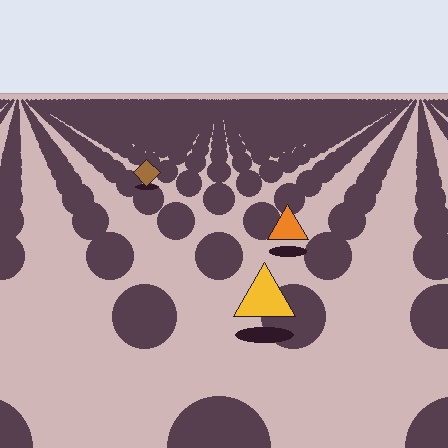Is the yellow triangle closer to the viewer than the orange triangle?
Yes. The yellow triangle is closer — you can tell from the texture gradient: the ground texture is coarser near it.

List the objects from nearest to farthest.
From nearest to farthest: the yellow triangle, the orange triangle, the brown diamond.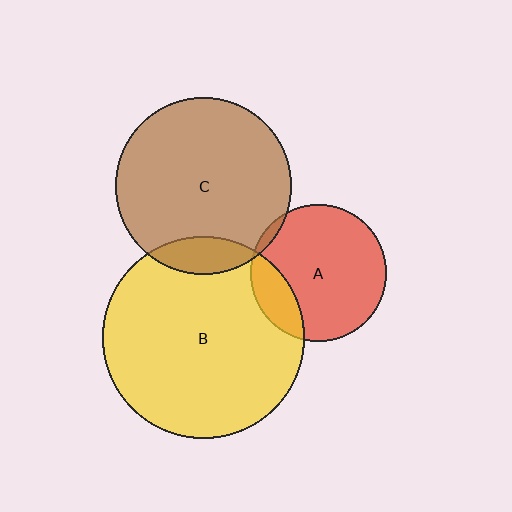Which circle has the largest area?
Circle B (yellow).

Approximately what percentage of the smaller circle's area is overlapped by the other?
Approximately 5%.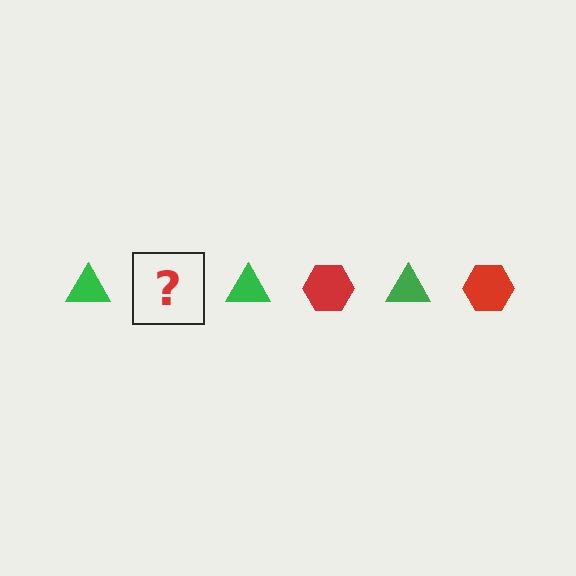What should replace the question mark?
The question mark should be replaced with a red hexagon.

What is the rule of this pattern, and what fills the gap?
The rule is that the pattern alternates between green triangle and red hexagon. The gap should be filled with a red hexagon.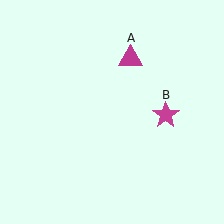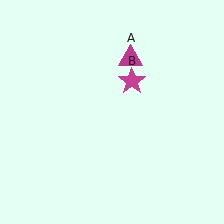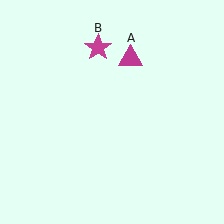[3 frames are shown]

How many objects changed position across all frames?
1 object changed position: magenta star (object B).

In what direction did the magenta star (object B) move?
The magenta star (object B) moved up and to the left.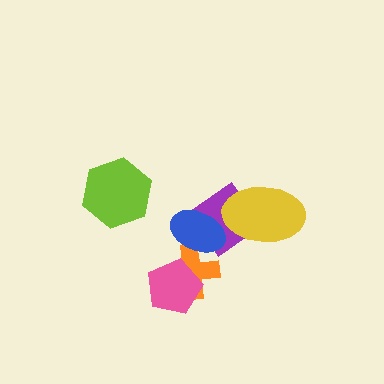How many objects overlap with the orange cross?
2 objects overlap with the orange cross.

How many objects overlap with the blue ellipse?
2 objects overlap with the blue ellipse.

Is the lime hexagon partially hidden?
No, no other shape covers it.